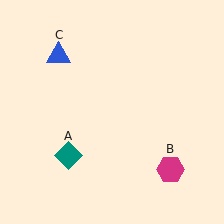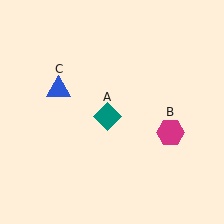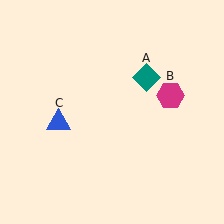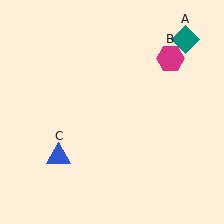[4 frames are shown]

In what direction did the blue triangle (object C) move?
The blue triangle (object C) moved down.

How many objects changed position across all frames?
3 objects changed position: teal diamond (object A), magenta hexagon (object B), blue triangle (object C).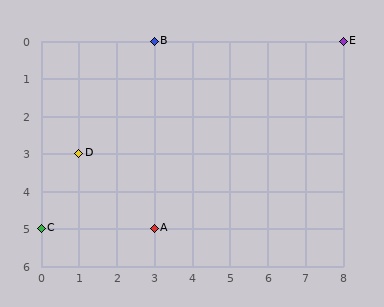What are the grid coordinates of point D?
Point D is at grid coordinates (1, 3).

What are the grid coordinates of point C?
Point C is at grid coordinates (0, 5).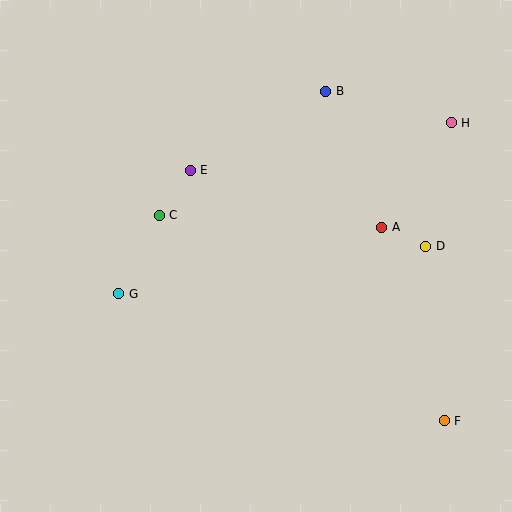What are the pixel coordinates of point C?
Point C is at (159, 215).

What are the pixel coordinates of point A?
Point A is at (382, 227).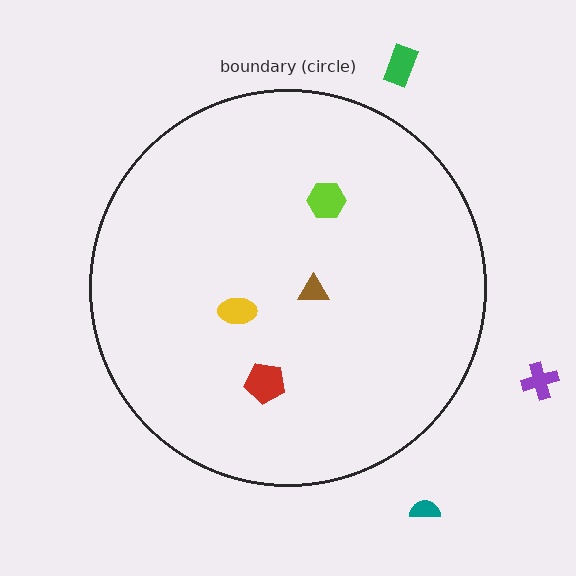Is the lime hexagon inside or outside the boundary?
Inside.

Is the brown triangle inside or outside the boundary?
Inside.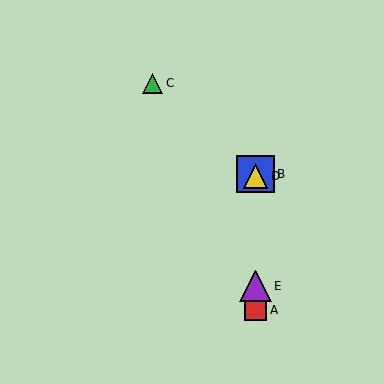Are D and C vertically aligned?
No, D is at x≈256 and C is at x≈153.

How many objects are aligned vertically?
4 objects (A, B, D, E) are aligned vertically.